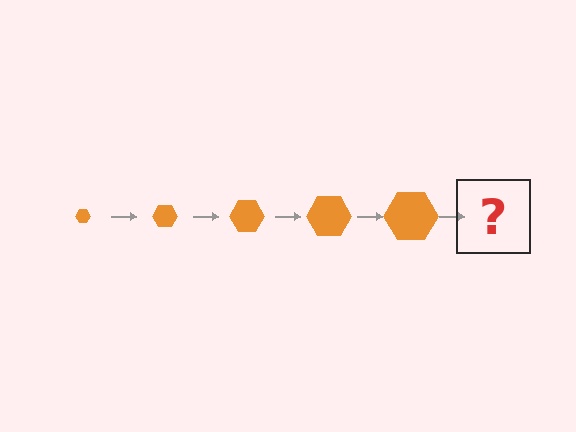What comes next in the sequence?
The next element should be an orange hexagon, larger than the previous one.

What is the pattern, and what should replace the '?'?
The pattern is that the hexagon gets progressively larger each step. The '?' should be an orange hexagon, larger than the previous one.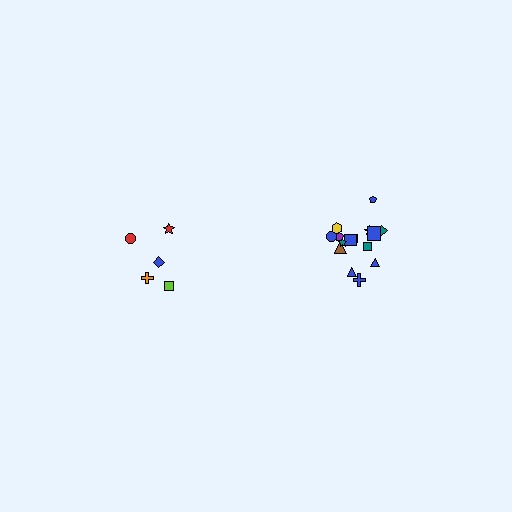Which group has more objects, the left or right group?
The right group.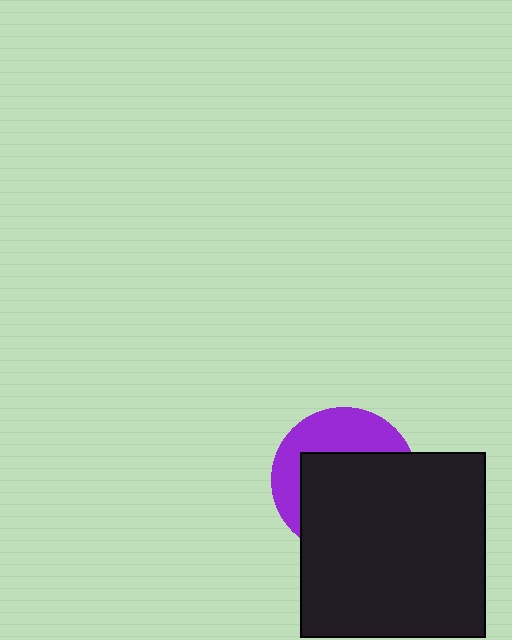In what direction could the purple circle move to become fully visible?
The purple circle could move up. That would shift it out from behind the black square entirely.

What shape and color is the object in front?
The object in front is a black square.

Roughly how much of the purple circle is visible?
A small part of it is visible (roughly 37%).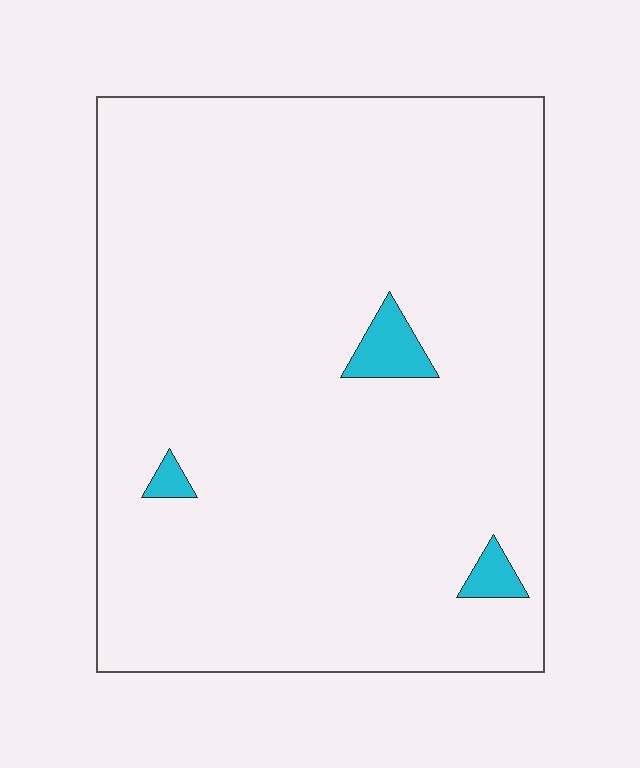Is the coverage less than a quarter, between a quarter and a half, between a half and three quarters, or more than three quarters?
Less than a quarter.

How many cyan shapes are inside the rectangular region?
3.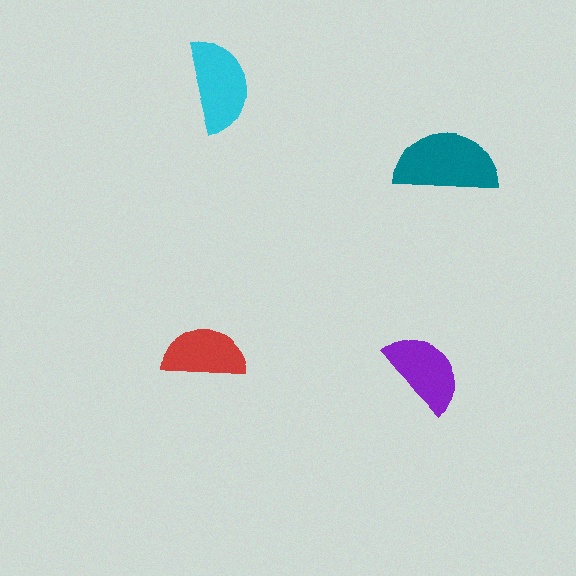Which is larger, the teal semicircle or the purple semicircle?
The teal one.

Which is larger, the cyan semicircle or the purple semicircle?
The cyan one.